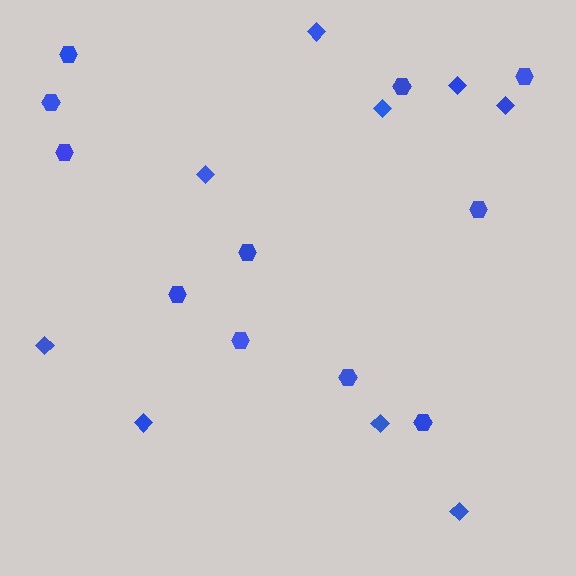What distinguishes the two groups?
There are 2 groups: one group of diamonds (9) and one group of hexagons (11).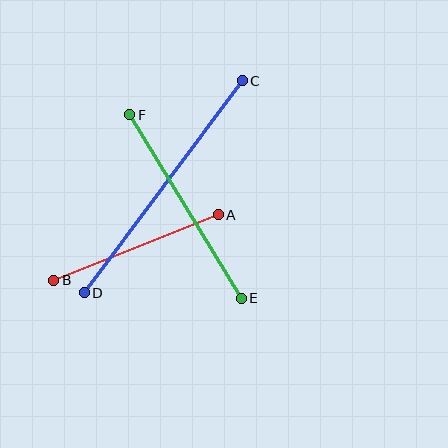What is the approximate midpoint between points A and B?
The midpoint is at approximately (136, 248) pixels.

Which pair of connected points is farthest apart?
Points C and D are farthest apart.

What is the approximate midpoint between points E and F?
The midpoint is at approximately (185, 206) pixels.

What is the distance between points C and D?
The distance is approximately 264 pixels.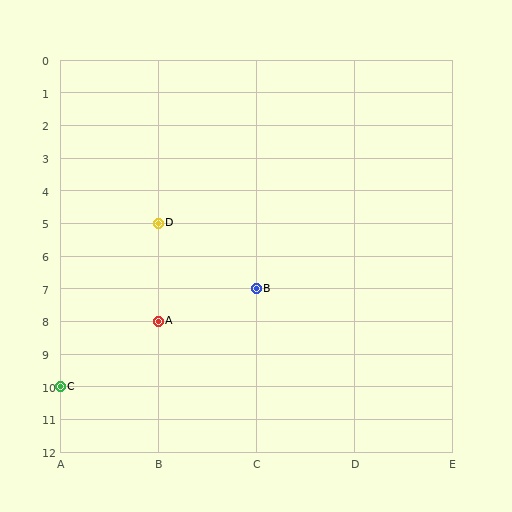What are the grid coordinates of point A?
Point A is at grid coordinates (B, 8).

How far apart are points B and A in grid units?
Points B and A are 1 column and 1 row apart (about 1.4 grid units diagonally).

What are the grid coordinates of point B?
Point B is at grid coordinates (C, 7).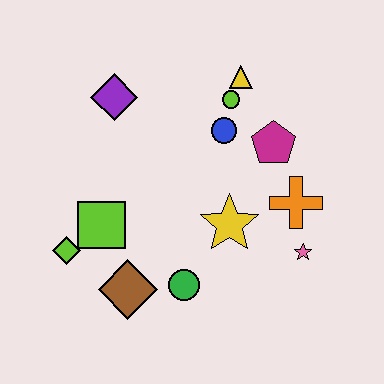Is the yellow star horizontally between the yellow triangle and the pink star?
No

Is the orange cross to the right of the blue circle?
Yes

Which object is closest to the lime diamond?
The lime square is closest to the lime diamond.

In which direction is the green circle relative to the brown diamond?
The green circle is to the right of the brown diamond.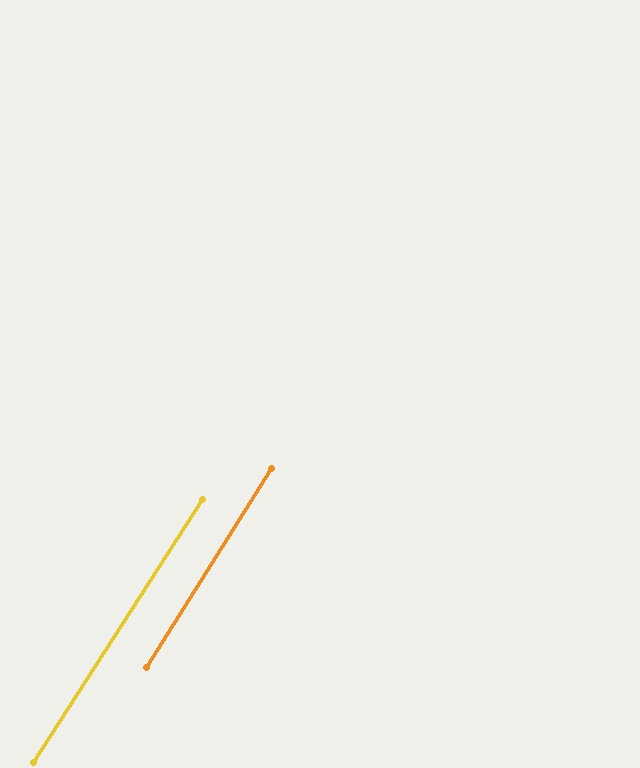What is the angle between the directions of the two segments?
Approximately 0 degrees.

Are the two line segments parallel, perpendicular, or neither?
Parallel — their directions differ by only 0.4°.